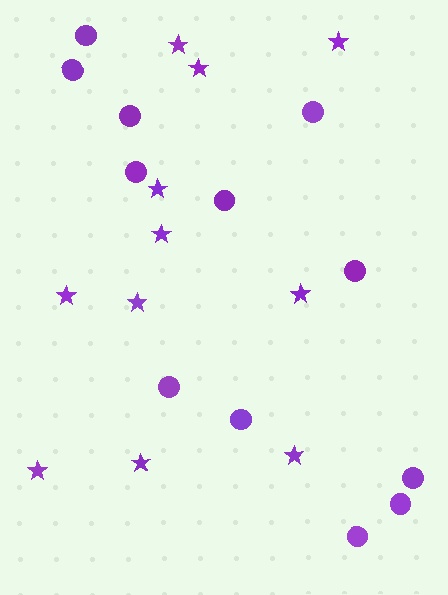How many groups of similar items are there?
There are 2 groups: one group of circles (12) and one group of stars (11).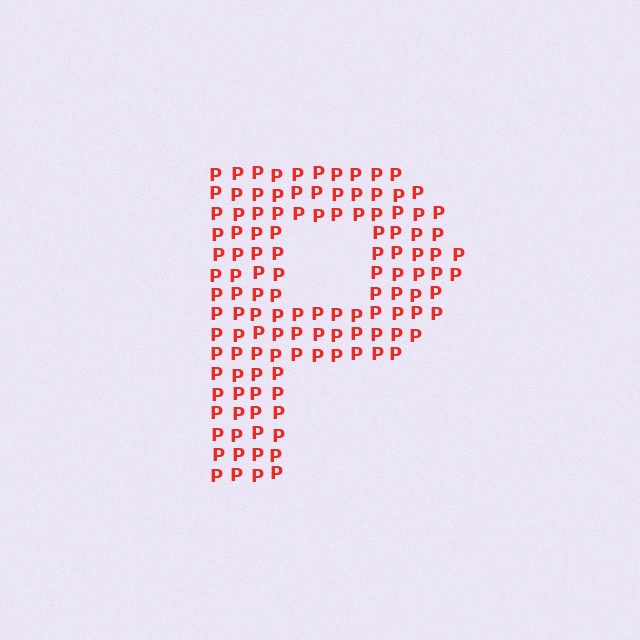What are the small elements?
The small elements are letter P's.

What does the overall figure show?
The overall figure shows the letter P.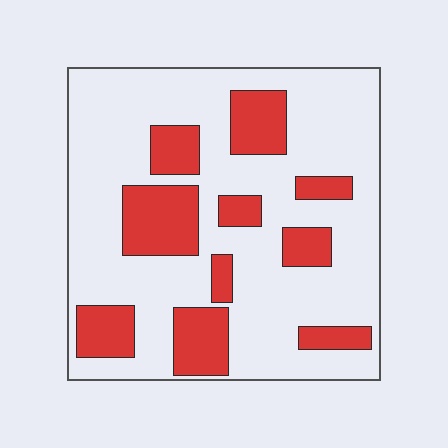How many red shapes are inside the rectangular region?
10.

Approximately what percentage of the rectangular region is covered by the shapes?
Approximately 25%.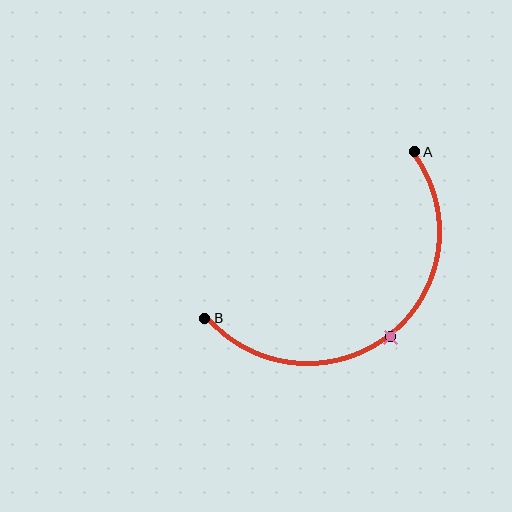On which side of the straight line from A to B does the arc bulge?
The arc bulges below and to the right of the straight line connecting A and B.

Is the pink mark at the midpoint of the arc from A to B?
Yes. The pink mark lies on the arc at equal arc-length from both A and B — it is the arc midpoint.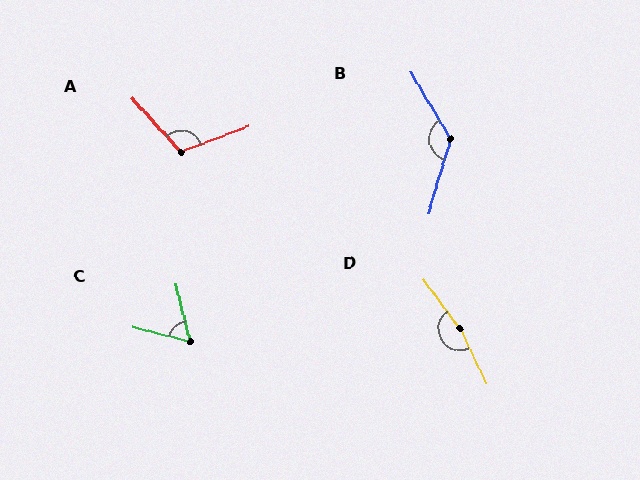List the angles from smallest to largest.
C (63°), A (112°), B (133°), D (169°).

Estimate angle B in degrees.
Approximately 133 degrees.